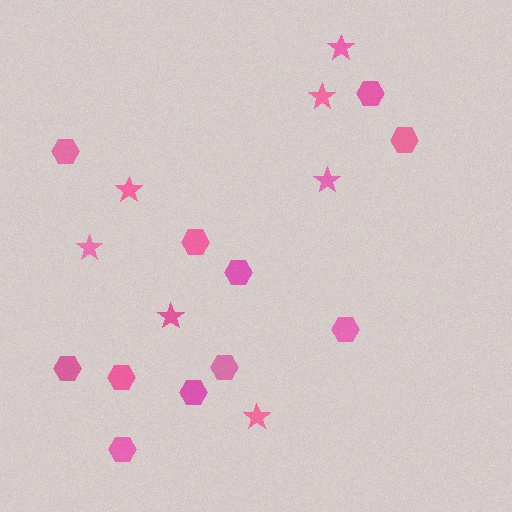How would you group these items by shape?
There are 2 groups: one group of stars (7) and one group of hexagons (11).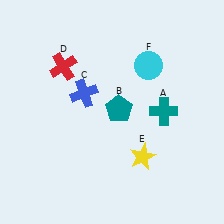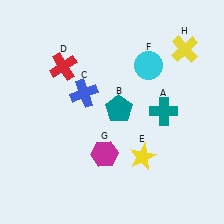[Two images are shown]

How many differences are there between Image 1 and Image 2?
There are 2 differences between the two images.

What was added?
A magenta hexagon (G), a yellow cross (H) were added in Image 2.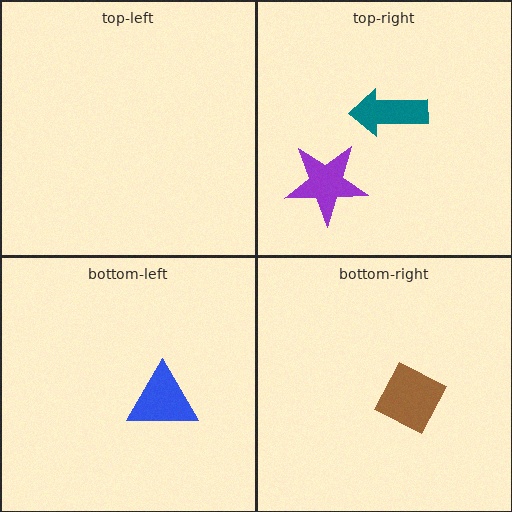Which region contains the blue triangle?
The bottom-left region.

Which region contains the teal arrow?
The top-right region.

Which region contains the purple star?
The top-right region.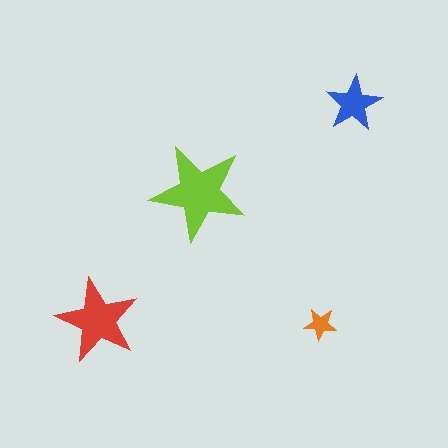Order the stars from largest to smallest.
the lime one, the red one, the blue one, the orange one.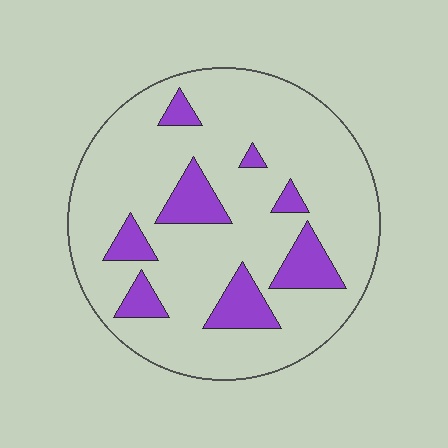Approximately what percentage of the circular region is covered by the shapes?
Approximately 15%.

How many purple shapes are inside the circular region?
8.